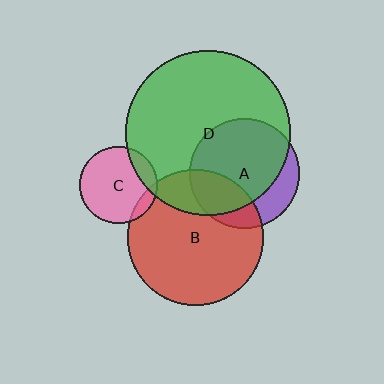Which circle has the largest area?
Circle D (green).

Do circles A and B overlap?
Yes.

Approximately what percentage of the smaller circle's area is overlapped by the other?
Approximately 30%.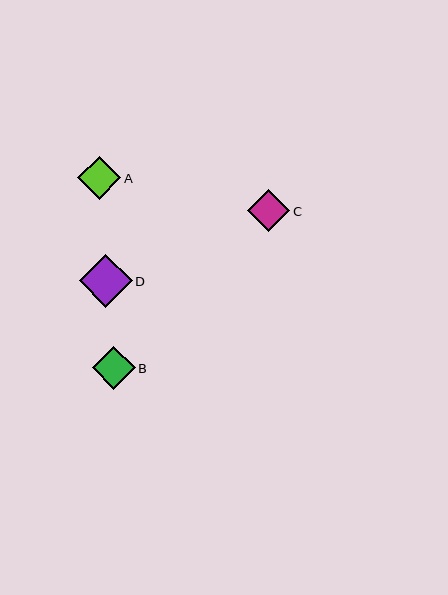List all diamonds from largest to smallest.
From largest to smallest: D, B, A, C.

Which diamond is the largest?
Diamond D is the largest with a size of approximately 52 pixels.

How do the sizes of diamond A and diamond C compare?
Diamond A and diamond C are approximately the same size.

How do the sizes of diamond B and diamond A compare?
Diamond B and diamond A are approximately the same size.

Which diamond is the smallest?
Diamond C is the smallest with a size of approximately 42 pixels.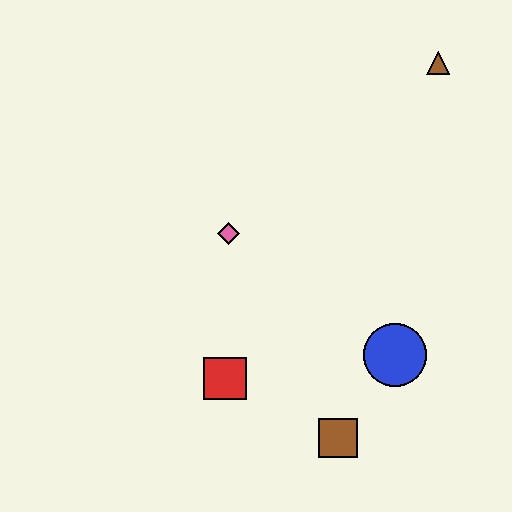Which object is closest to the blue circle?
The brown square is closest to the blue circle.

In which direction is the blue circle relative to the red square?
The blue circle is to the right of the red square.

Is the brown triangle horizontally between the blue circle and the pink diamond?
No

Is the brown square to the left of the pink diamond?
No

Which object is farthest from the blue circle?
The brown triangle is farthest from the blue circle.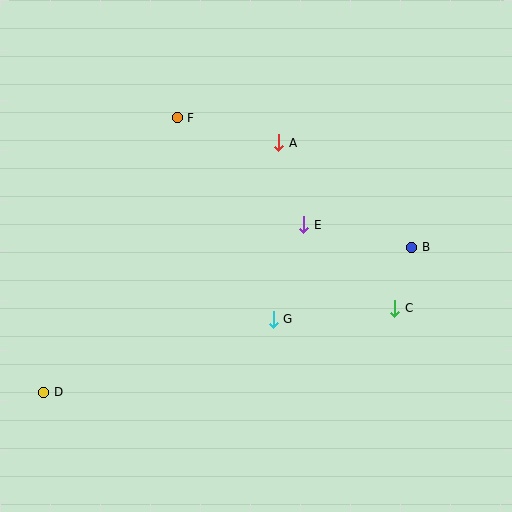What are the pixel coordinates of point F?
Point F is at (177, 118).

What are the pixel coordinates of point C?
Point C is at (395, 308).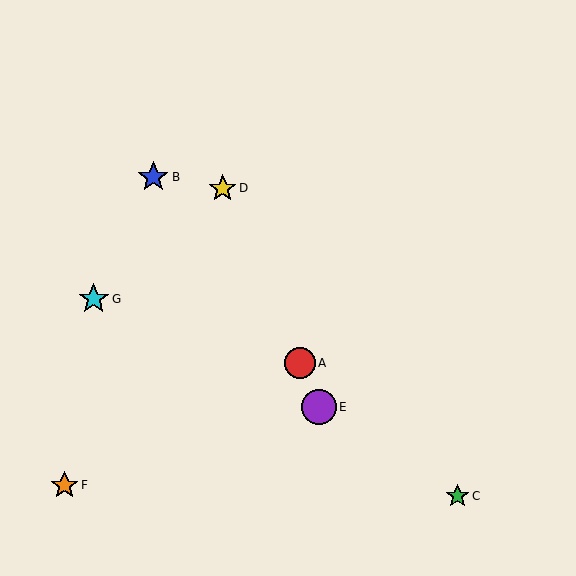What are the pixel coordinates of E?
Object E is at (319, 407).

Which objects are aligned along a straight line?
Objects A, D, E are aligned along a straight line.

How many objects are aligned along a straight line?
3 objects (A, D, E) are aligned along a straight line.